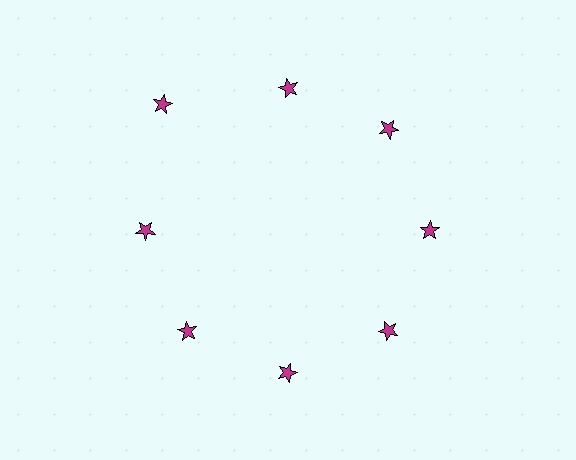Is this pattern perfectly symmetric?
No. The 8 magenta stars are arranged in a ring, but one element near the 10 o'clock position is pushed outward from the center, breaking the 8-fold rotational symmetry.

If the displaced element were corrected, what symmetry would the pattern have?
It would have 8-fold rotational symmetry — the pattern would map onto itself every 45 degrees.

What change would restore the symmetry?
The symmetry would be restored by moving it inward, back onto the ring so that all 8 stars sit at equal angles and equal distance from the center.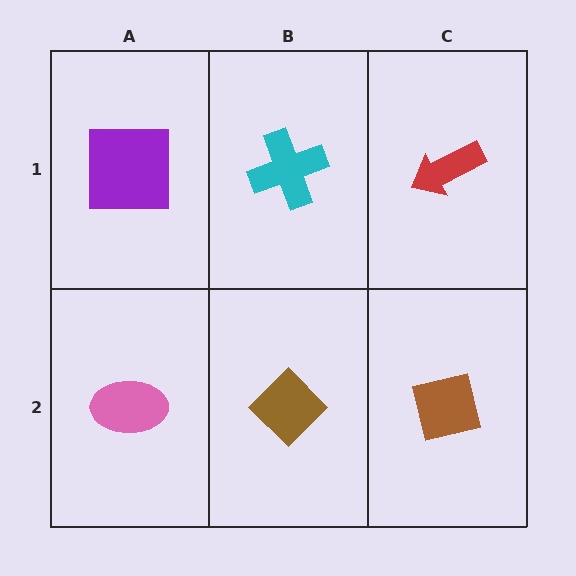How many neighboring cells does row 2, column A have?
2.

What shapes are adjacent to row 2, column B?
A cyan cross (row 1, column B), a pink ellipse (row 2, column A), a brown square (row 2, column C).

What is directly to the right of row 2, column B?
A brown square.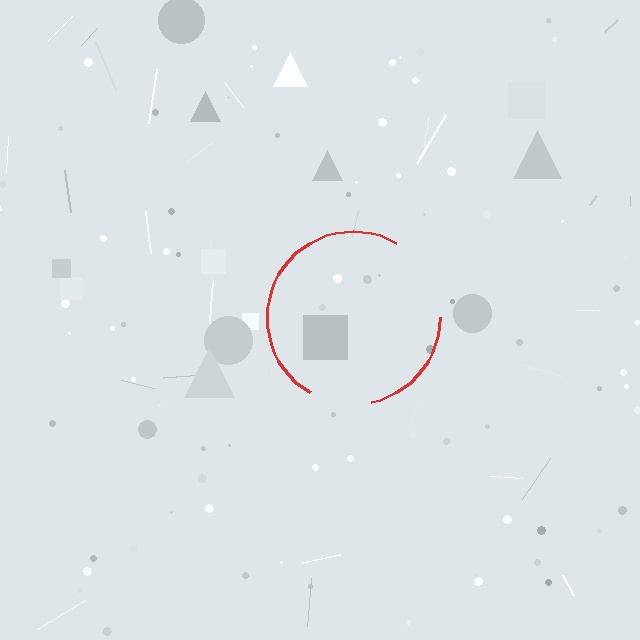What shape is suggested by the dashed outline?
The dashed outline suggests a circle.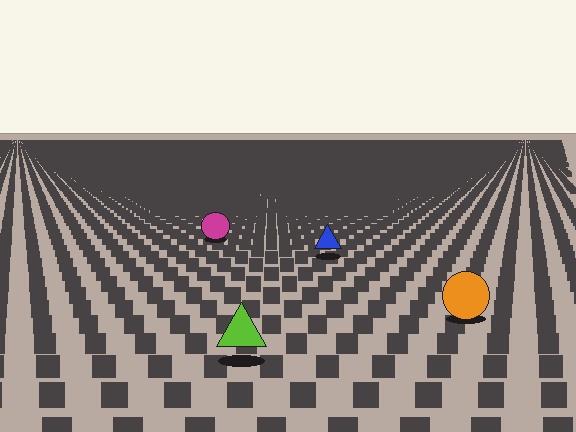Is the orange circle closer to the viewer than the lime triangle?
No. The lime triangle is closer — you can tell from the texture gradient: the ground texture is coarser near it.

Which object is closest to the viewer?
The lime triangle is closest. The texture marks near it are larger and more spread out.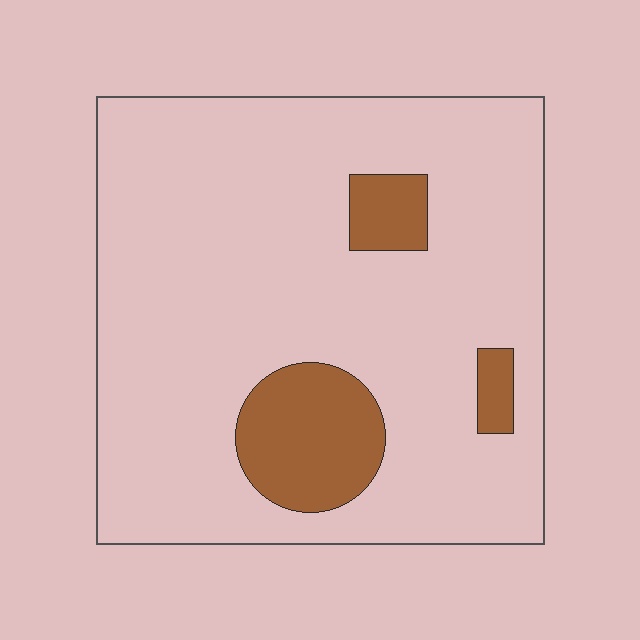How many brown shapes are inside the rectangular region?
3.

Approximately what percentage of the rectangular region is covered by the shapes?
Approximately 15%.